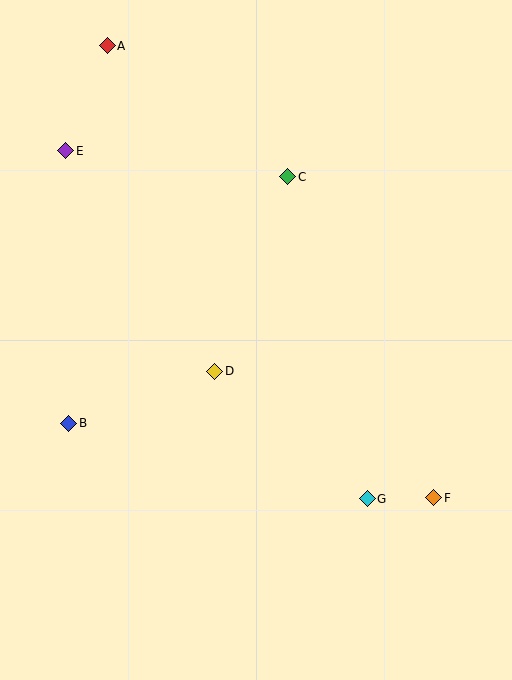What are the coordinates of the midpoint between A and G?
The midpoint between A and G is at (237, 272).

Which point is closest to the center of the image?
Point D at (215, 371) is closest to the center.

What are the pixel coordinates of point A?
Point A is at (107, 46).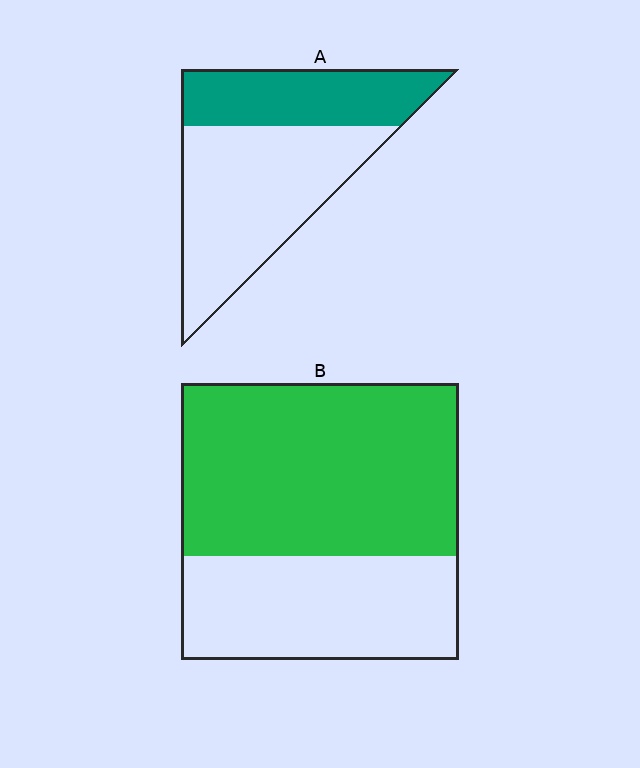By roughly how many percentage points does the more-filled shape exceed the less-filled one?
By roughly 25 percentage points (B over A).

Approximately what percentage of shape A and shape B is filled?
A is approximately 35% and B is approximately 60%.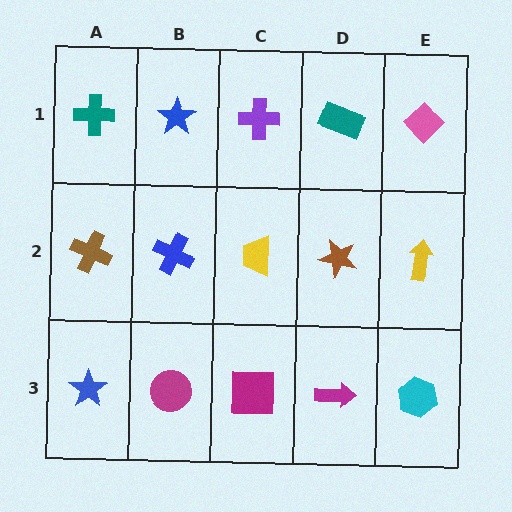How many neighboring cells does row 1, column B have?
3.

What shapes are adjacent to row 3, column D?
A brown star (row 2, column D), a magenta square (row 3, column C), a cyan hexagon (row 3, column E).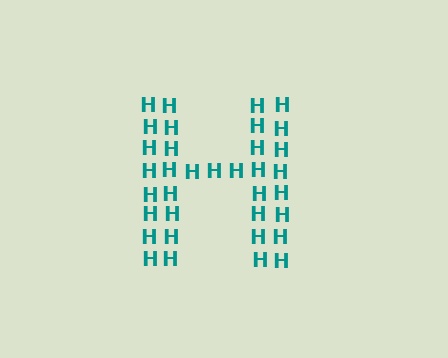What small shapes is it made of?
It is made of small letter H's.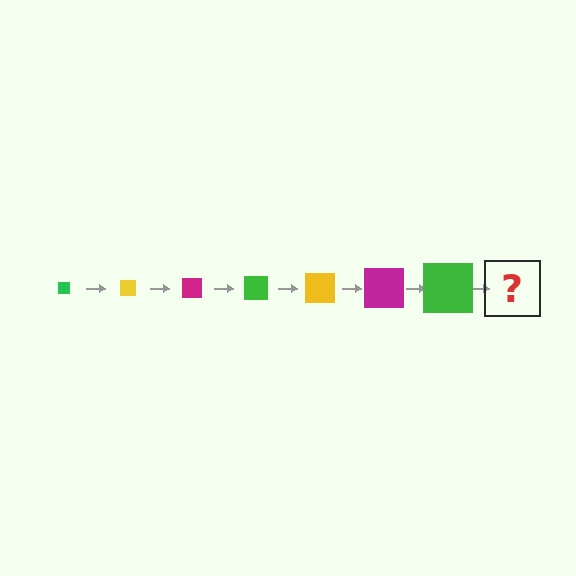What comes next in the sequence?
The next element should be a yellow square, larger than the previous one.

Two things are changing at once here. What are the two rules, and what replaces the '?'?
The two rules are that the square grows larger each step and the color cycles through green, yellow, and magenta. The '?' should be a yellow square, larger than the previous one.